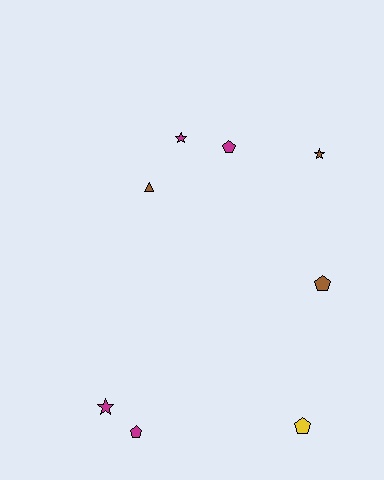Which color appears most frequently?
Magenta, with 4 objects.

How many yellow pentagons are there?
There is 1 yellow pentagon.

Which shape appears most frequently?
Pentagon, with 4 objects.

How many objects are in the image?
There are 8 objects.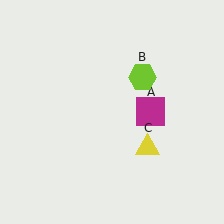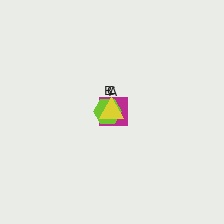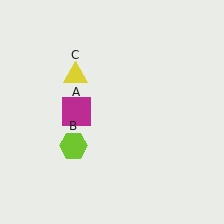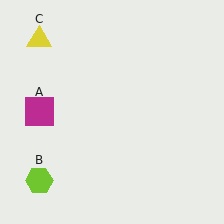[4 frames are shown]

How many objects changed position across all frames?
3 objects changed position: magenta square (object A), lime hexagon (object B), yellow triangle (object C).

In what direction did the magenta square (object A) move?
The magenta square (object A) moved left.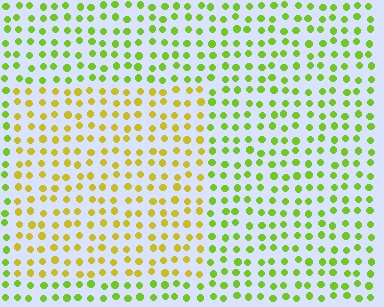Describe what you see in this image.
The image is filled with small lime elements in a uniform arrangement. A rectangle-shaped region is visible where the elements are tinted to a slightly different hue, forming a subtle color boundary.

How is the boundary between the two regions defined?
The boundary is defined purely by a slight shift in hue (about 36 degrees). Spacing, size, and orientation are identical on both sides.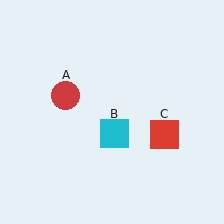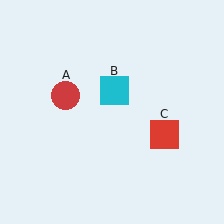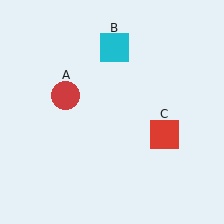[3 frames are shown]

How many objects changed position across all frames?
1 object changed position: cyan square (object B).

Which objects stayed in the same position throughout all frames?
Red circle (object A) and red square (object C) remained stationary.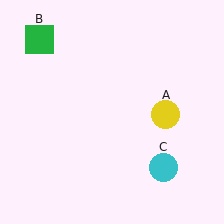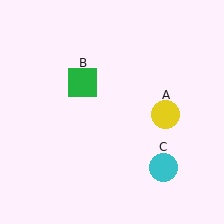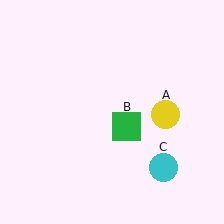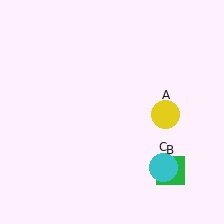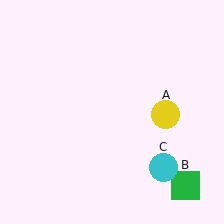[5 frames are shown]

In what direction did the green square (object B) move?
The green square (object B) moved down and to the right.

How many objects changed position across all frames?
1 object changed position: green square (object B).